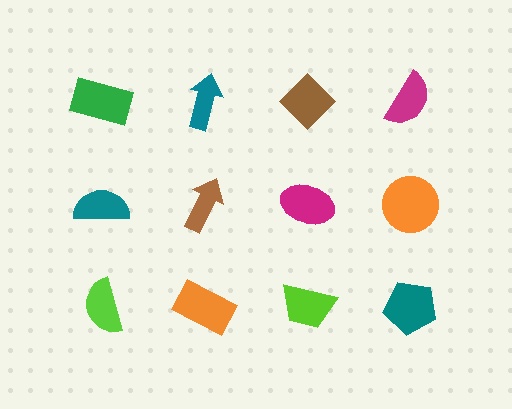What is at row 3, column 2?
An orange rectangle.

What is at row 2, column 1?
A teal semicircle.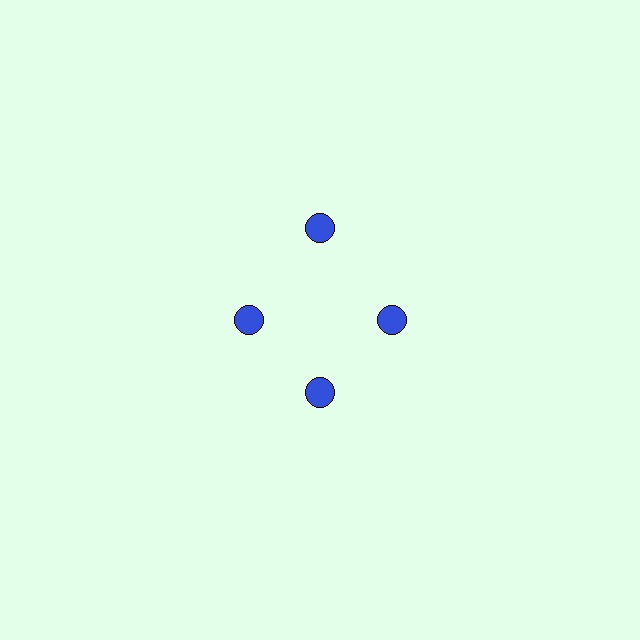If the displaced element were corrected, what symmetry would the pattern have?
It would have 4-fold rotational symmetry — the pattern would map onto itself every 90 degrees.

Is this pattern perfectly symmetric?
No. The 4 blue circles are arranged in a ring, but one element near the 12 o'clock position is pushed outward from the center, breaking the 4-fold rotational symmetry.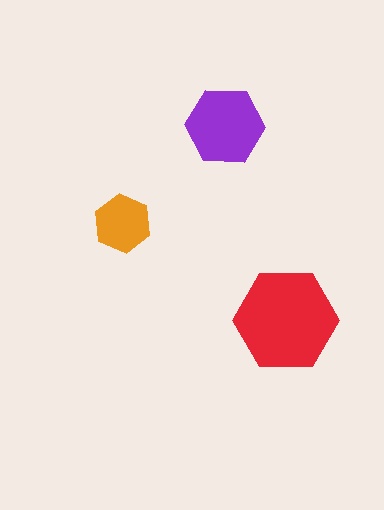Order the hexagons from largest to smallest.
the red one, the purple one, the orange one.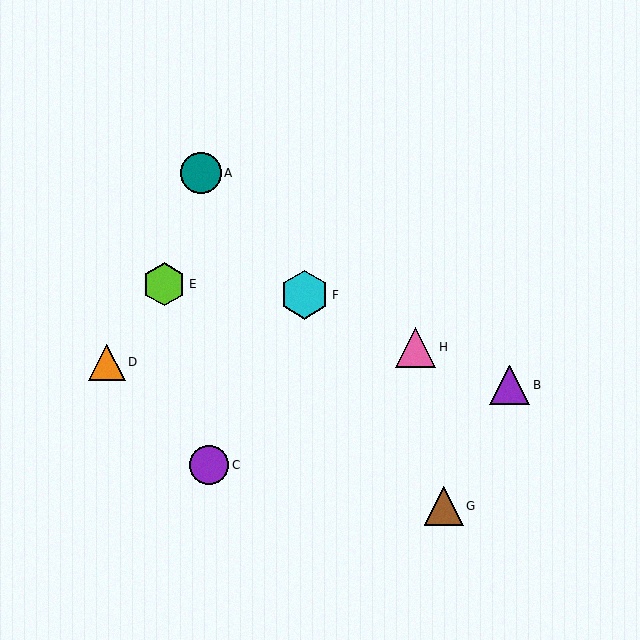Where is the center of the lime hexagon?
The center of the lime hexagon is at (164, 284).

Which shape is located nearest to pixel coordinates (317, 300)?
The cyan hexagon (labeled F) at (305, 295) is nearest to that location.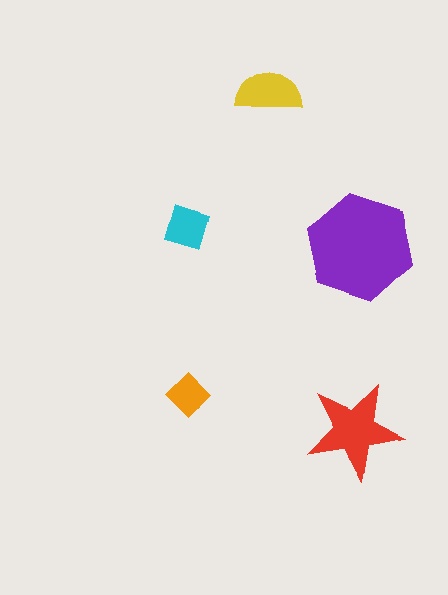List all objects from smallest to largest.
The orange diamond, the cyan square, the yellow semicircle, the red star, the purple hexagon.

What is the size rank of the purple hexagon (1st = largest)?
1st.